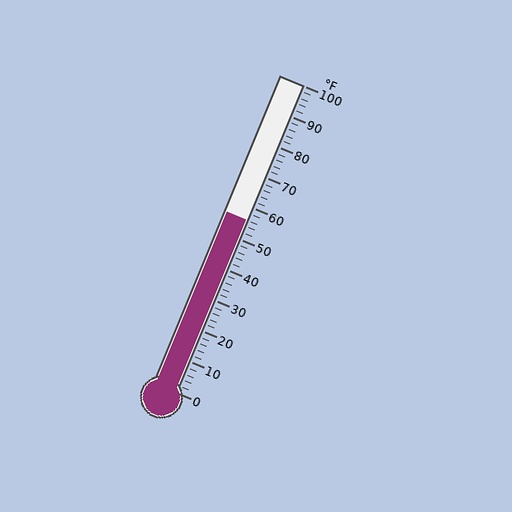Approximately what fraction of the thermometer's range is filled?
The thermometer is filled to approximately 55% of its range.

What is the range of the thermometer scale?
The thermometer scale ranges from 0°F to 100°F.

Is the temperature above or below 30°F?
The temperature is above 30°F.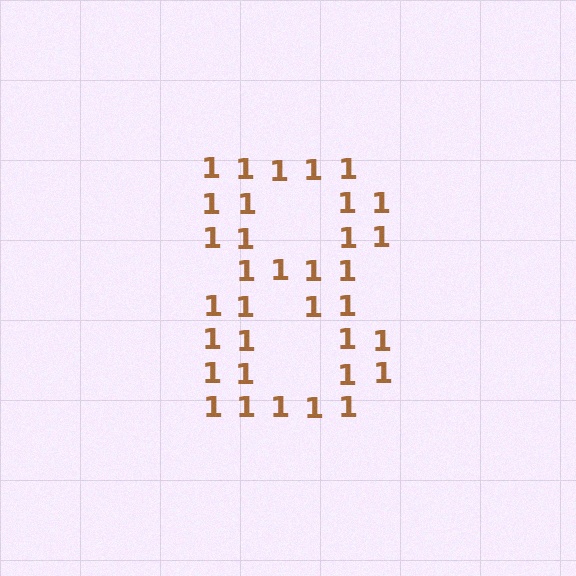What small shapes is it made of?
It is made of small digit 1's.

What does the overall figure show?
The overall figure shows the digit 8.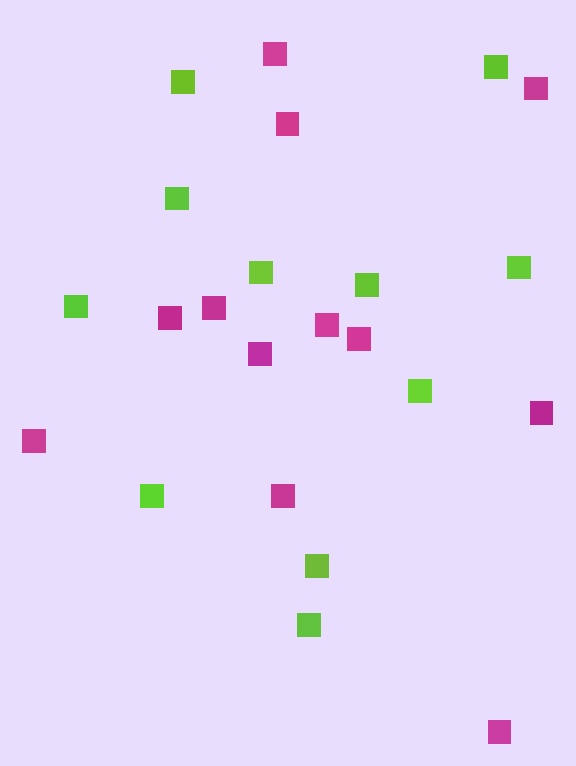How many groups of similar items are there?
There are 2 groups: one group of lime squares (11) and one group of magenta squares (12).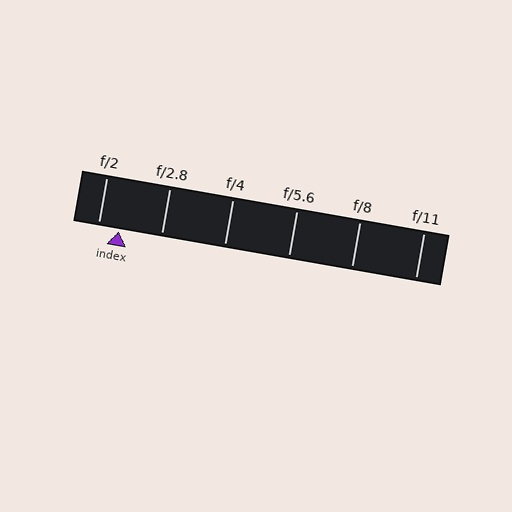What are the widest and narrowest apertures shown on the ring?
The widest aperture shown is f/2 and the narrowest is f/11.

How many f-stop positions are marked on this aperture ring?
There are 6 f-stop positions marked.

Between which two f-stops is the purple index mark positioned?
The index mark is between f/2 and f/2.8.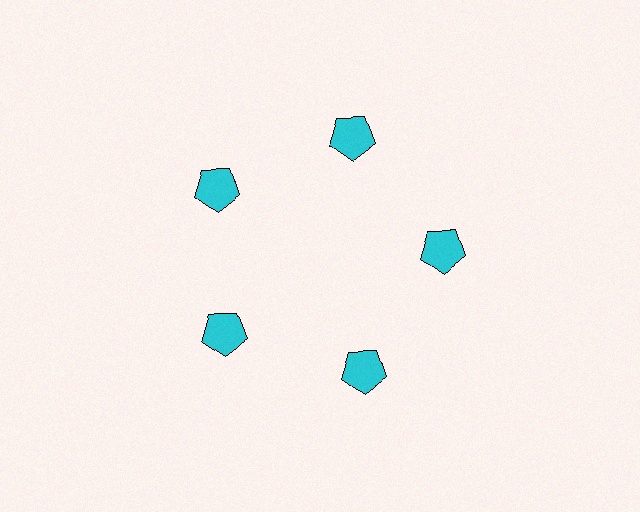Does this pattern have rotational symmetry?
Yes, this pattern has 5-fold rotational symmetry. It looks the same after rotating 72 degrees around the center.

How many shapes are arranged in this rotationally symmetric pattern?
There are 5 shapes, arranged in 5 groups of 1.